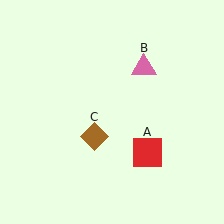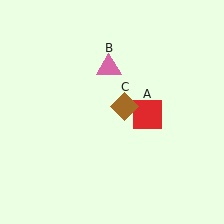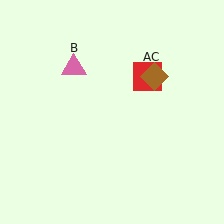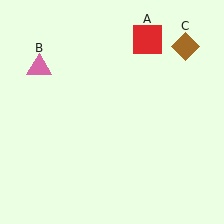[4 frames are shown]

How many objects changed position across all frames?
3 objects changed position: red square (object A), pink triangle (object B), brown diamond (object C).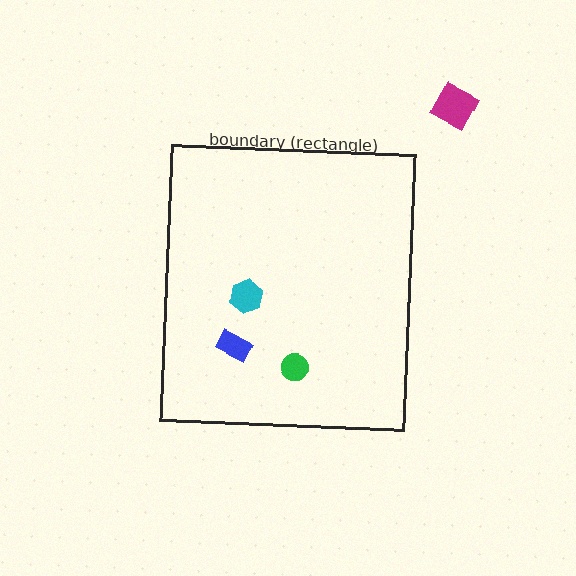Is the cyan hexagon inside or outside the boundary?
Inside.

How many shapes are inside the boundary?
3 inside, 1 outside.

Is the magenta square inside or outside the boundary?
Outside.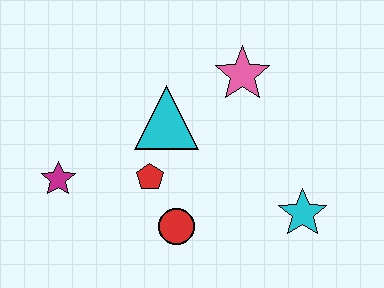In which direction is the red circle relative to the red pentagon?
The red circle is below the red pentagon.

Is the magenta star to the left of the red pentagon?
Yes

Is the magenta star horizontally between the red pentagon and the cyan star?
No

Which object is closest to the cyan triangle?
The red pentagon is closest to the cyan triangle.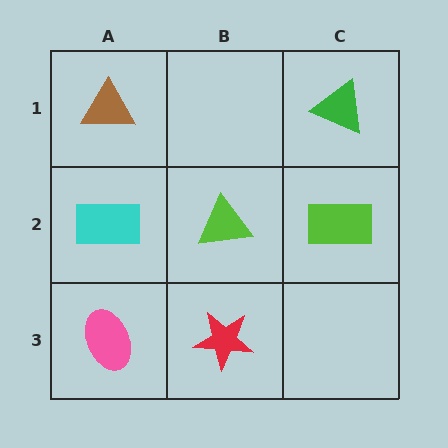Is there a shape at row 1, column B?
No, that cell is empty.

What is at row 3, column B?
A red star.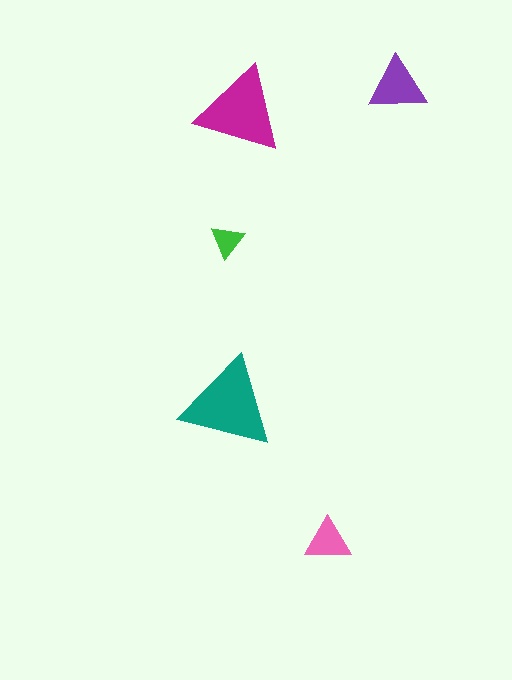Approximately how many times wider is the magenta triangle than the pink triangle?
About 2 times wider.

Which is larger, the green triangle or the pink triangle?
The pink one.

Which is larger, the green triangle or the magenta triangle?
The magenta one.